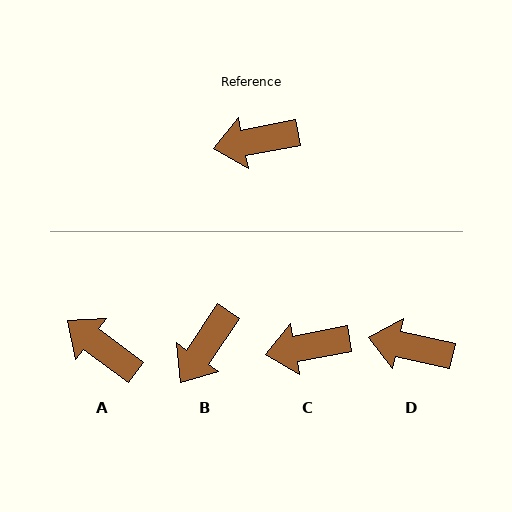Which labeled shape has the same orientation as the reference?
C.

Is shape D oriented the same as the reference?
No, it is off by about 23 degrees.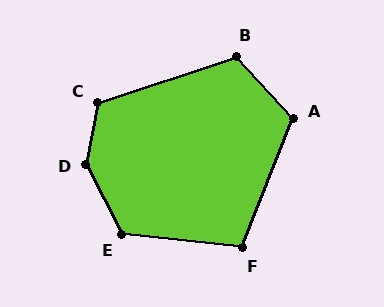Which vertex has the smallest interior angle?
F, at approximately 105 degrees.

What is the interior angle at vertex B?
Approximately 114 degrees (obtuse).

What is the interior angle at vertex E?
Approximately 124 degrees (obtuse).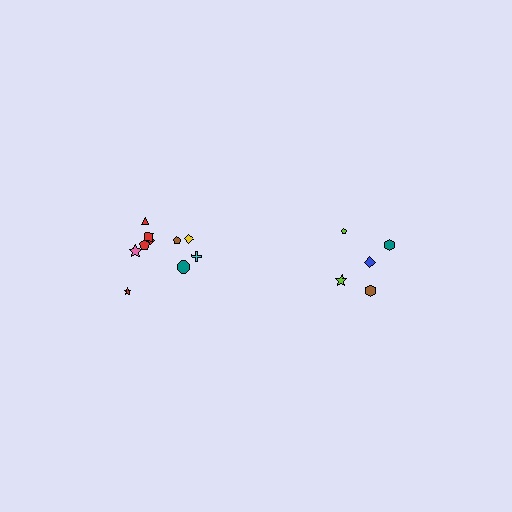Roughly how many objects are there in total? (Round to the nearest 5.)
Roughly 15 objects in total.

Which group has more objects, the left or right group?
The left group.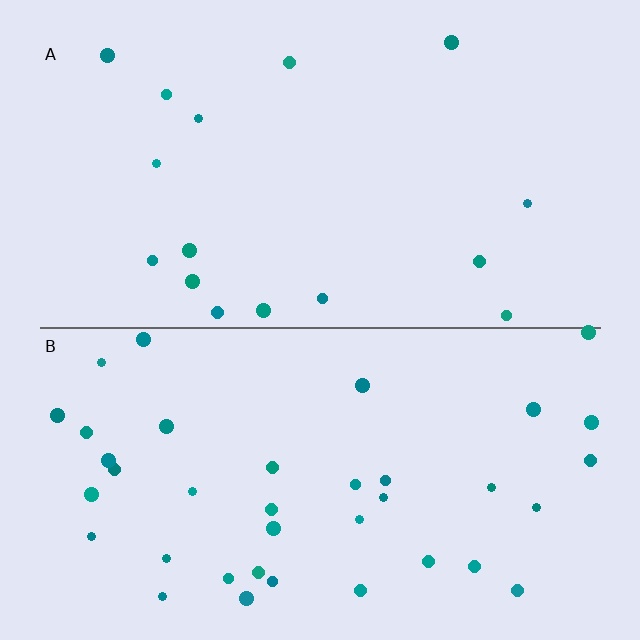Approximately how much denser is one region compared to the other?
Approximately 2.4× — region B over region A.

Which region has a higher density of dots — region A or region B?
B (the bottom).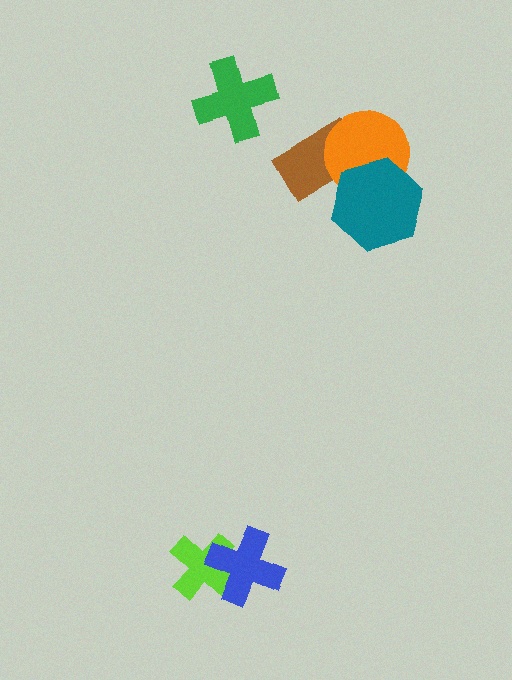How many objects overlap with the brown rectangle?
2 objects overlap with the brown rectangle.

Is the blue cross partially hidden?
No, no other shape covers it.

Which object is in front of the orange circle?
The teal hexagon is in front of the orange circle.